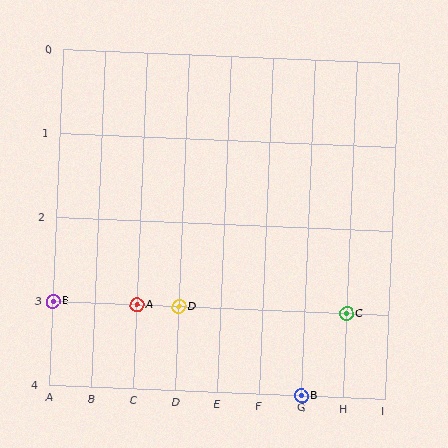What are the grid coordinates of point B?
Point B is at grid coordinates (G, 4).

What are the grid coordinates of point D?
Point D is at grid coordinates (D, 3).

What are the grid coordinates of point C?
Point C is at grid coordinates (H, 3).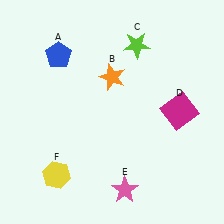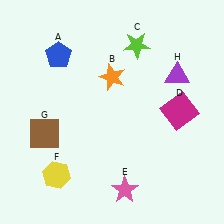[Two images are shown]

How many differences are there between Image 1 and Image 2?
There are 2 differences between the two images.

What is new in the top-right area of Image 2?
A purple triangle (H) was added in the top-right area of Image 2.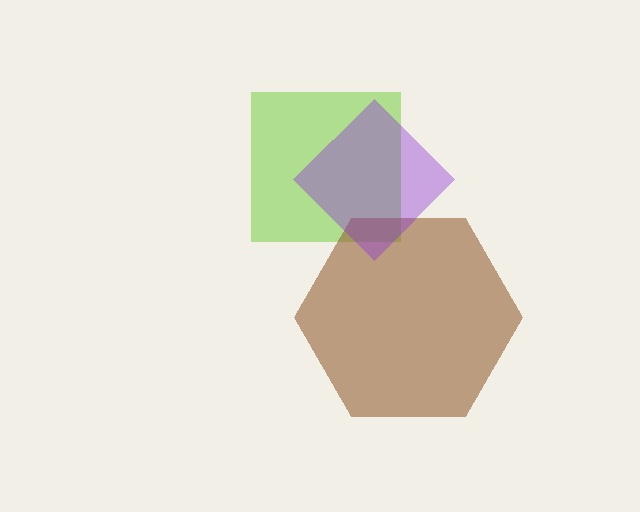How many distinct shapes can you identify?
There are 3 distinct shapes: a lime square, a brown hexagon, a purple diamond.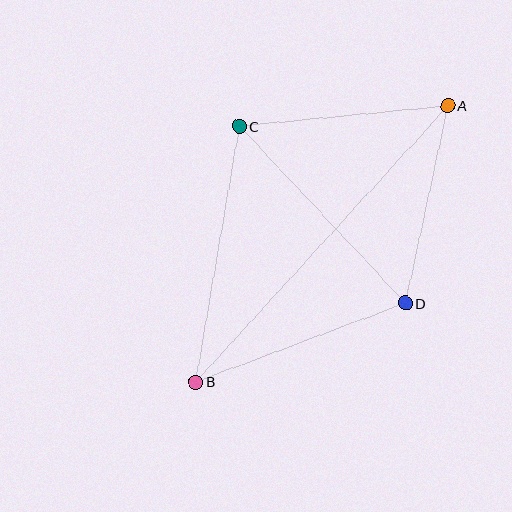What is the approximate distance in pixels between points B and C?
The distance between B and C is approximately 259 pixels.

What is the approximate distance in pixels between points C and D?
The distance between C and D is approximately 242 pixels.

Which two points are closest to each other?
Points A and D are closest to each other.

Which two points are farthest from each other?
Points A and B are farthest from each other.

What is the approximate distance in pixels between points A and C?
The distance between A and C is approximately 210 pixels.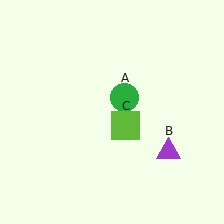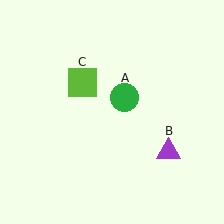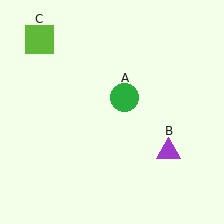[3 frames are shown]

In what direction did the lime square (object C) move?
The lime square (object C) moved up and to the left.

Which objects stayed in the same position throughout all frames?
Green circle (object A) and purple triangle (object B) remained stationary.